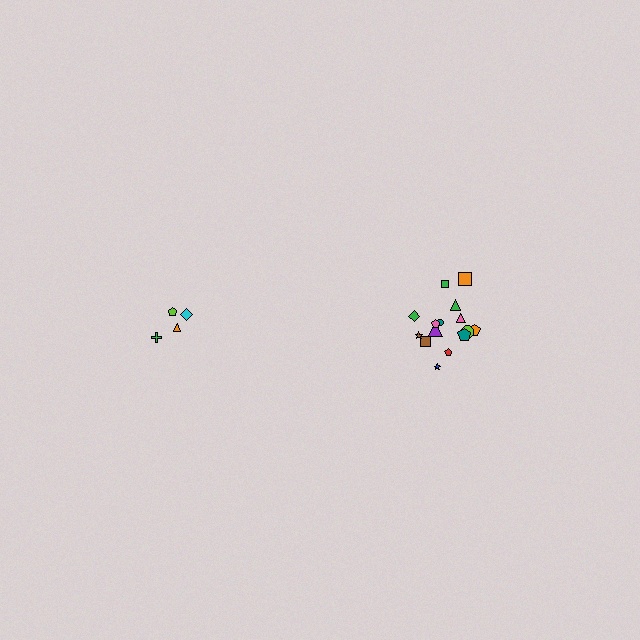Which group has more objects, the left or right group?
The right group.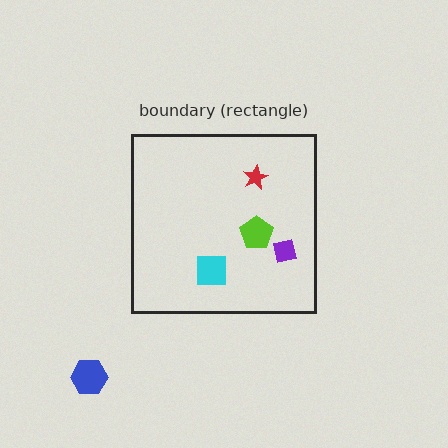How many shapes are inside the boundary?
4 inside, 1 outside.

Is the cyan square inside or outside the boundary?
Inside.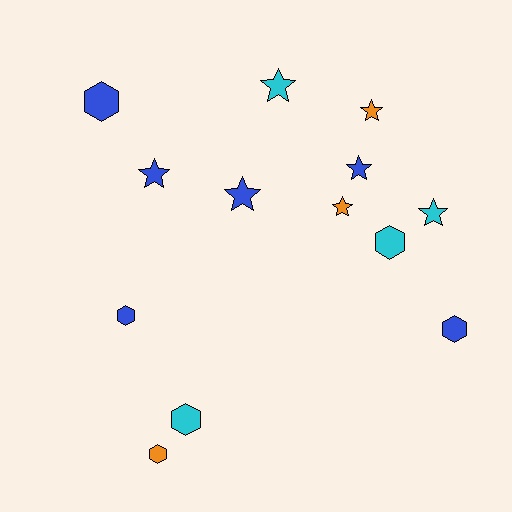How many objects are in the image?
There are 13 objects.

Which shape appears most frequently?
Star, with 7 objects.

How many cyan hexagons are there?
There are 2 cyan hexagons.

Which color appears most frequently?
Blue, with 6 objects.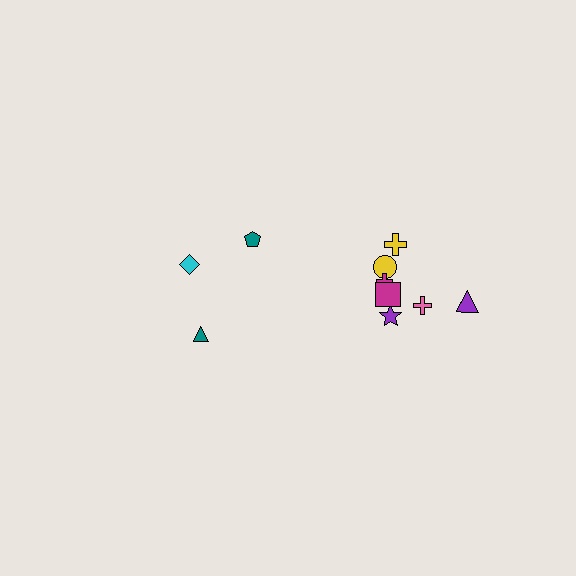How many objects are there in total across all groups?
There are 10 objects.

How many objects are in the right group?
There are 7 objects.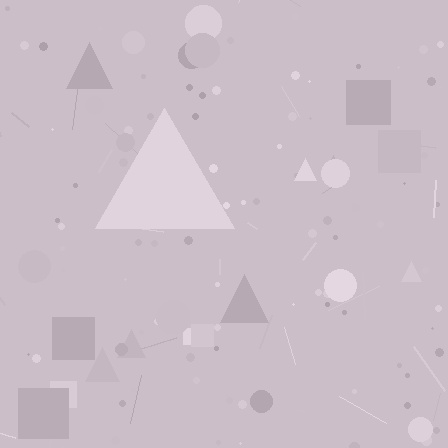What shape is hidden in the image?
A triangle is hidden in the image.